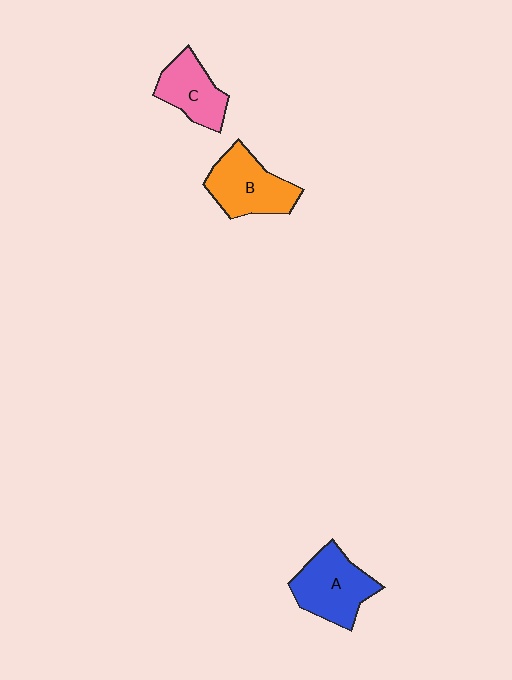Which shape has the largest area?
Shape A (blue).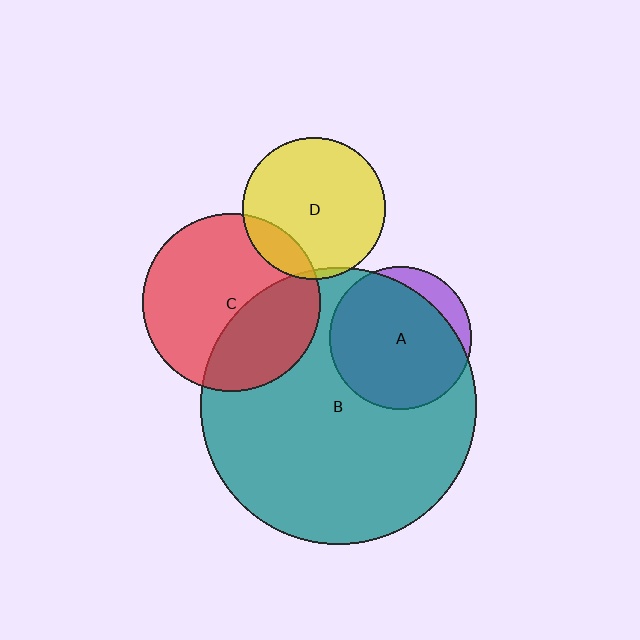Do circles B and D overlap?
Yes.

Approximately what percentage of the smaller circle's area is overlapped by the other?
Approximately 5%.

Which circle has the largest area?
Circle B (teal).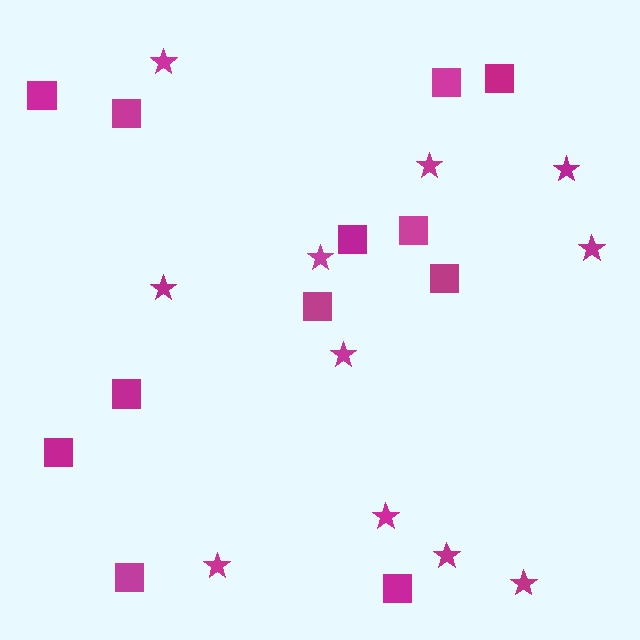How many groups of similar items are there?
There are 2 groups: one group of squares (12) and one group of stars (11).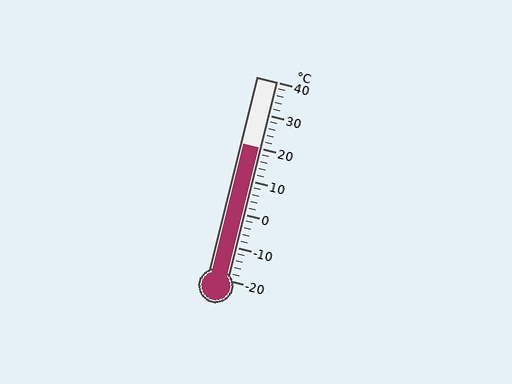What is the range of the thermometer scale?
The thermometer scale ranges from -20°C to 40°C.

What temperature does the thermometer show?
The thermometer shows approximately 20°C.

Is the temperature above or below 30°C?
The temperature is below 30°C.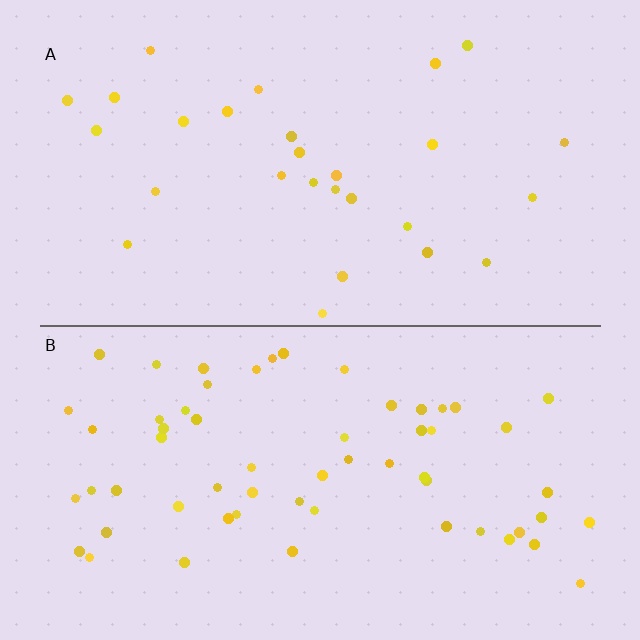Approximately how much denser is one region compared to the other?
Approximately 2.2× — region B over region A.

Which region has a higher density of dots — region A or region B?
B (the bottom).